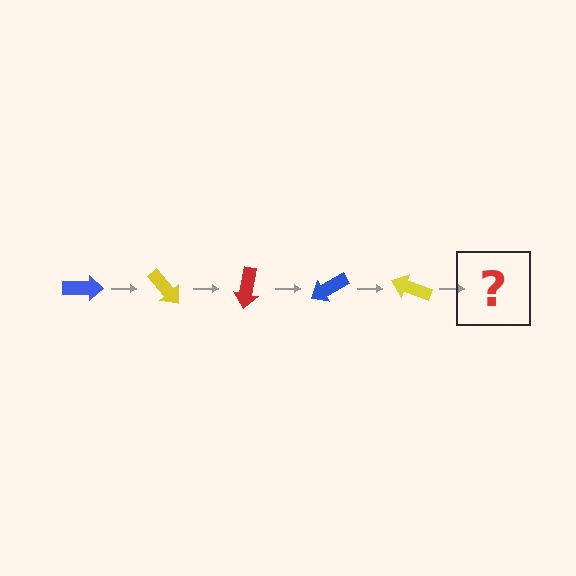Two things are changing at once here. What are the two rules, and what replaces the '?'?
The two rules are that it rotates 50 degrees each step and the color cycles through blue, yellow, and red. The '?' should be a red arrow, rotated 250 degrees from the start.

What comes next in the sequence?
The next element should be a red arrow, rotated 250 degrees from the start.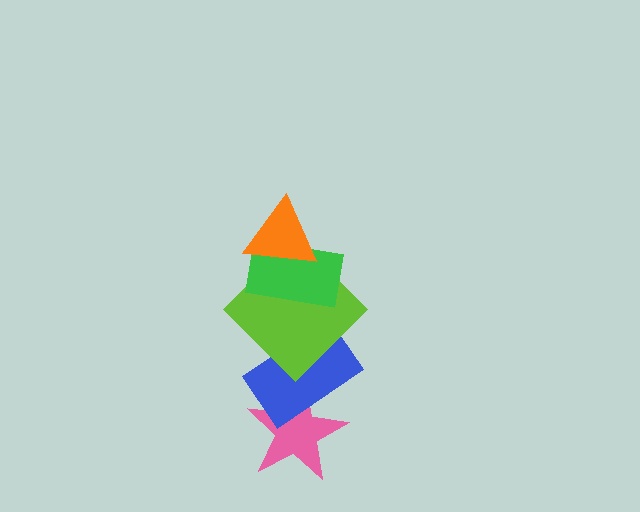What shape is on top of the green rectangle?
The orange triangle is on top of the green rectangle.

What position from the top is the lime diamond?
The lime diamond is 3rd from the top.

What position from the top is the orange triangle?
The orange triangle is 1st from the top.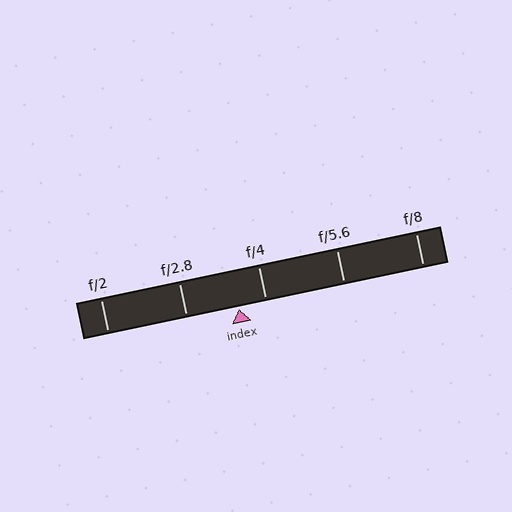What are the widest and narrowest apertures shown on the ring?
The widest aperture shown is f/2 and the narrowest is f/8.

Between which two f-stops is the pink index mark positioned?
The index mark is between f/2.8 and f/4.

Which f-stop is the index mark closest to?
The index mark is closest to f/4.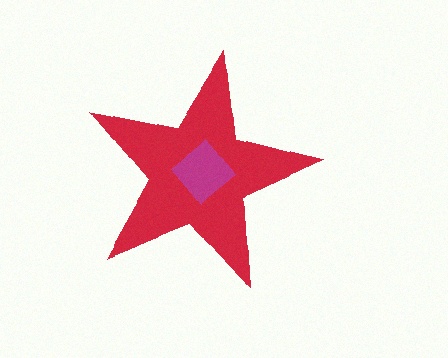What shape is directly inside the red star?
The magenta diamond.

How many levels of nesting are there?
2.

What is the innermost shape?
The magenta diamond.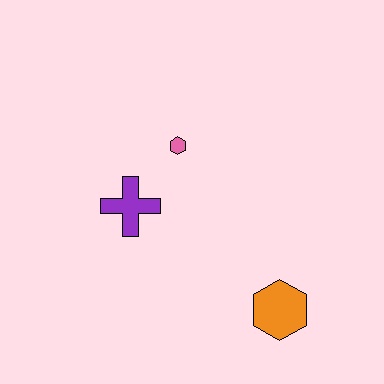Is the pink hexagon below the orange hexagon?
No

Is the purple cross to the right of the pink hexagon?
No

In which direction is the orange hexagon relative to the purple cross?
The orange hexagon is to the right of the purple cross.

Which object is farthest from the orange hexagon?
The pink hexagon is farthest from the orange hexagon.